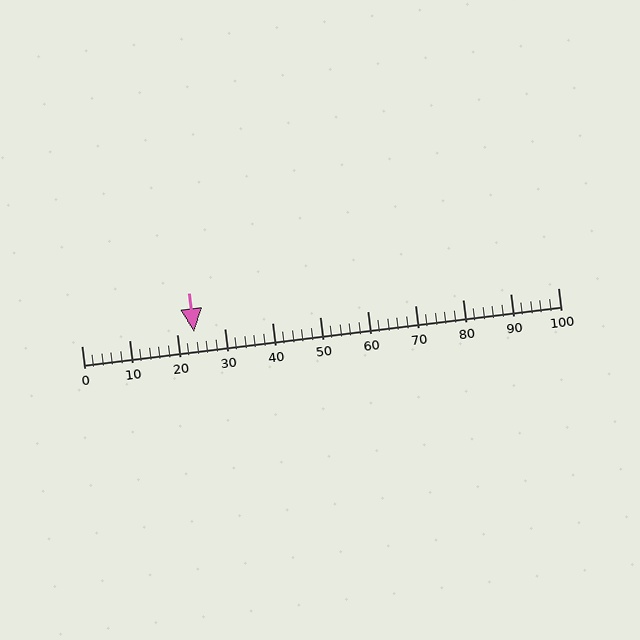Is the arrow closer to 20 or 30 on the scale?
The arrow is closer to 20.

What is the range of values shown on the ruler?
The ruler shows values from 0 to 100.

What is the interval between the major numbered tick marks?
The major tick marks are spaced 10 units apart.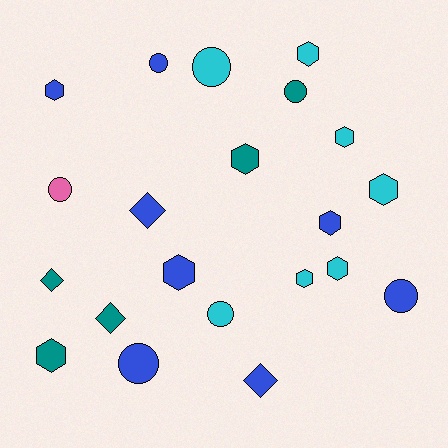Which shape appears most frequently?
Hexagon, with 10 objects.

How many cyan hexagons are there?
There are 5 cyan hexagons.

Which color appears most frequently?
Blue, with 8 objects.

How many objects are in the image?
There are 21 objects.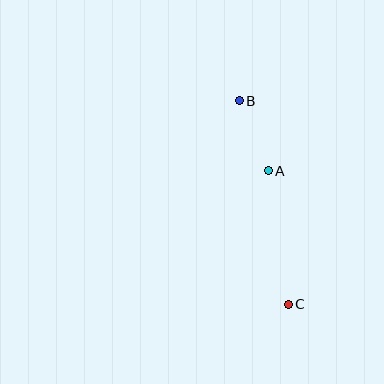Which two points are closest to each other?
Points A and B are closest to each other.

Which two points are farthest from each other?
Points B and C are farthest from each other.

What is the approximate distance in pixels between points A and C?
The distance between A and C is approximately 135 pixels.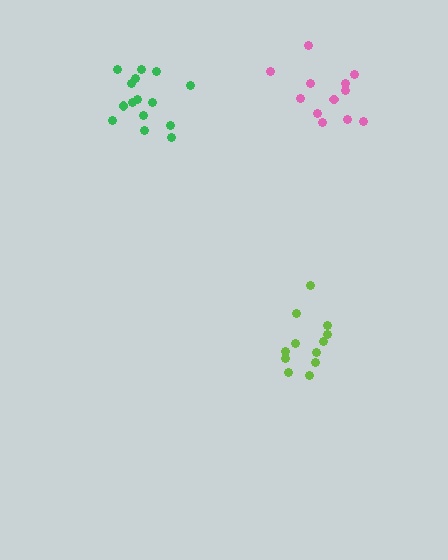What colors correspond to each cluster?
The clusters are colored: pink, lime, green.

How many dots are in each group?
Group 1: 12 dots, Group 2: 12 dots, Group 3: 15 dots (39 total).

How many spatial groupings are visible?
There are 3 spatial groupings.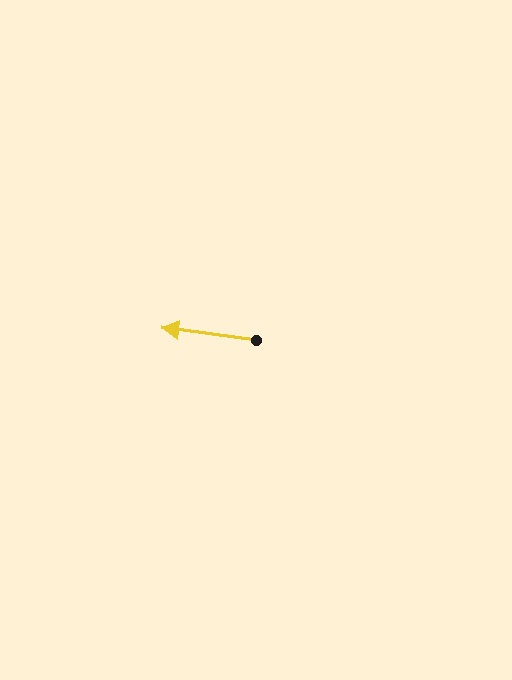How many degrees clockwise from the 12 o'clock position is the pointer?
Approximately 278 degrees.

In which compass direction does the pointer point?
West.